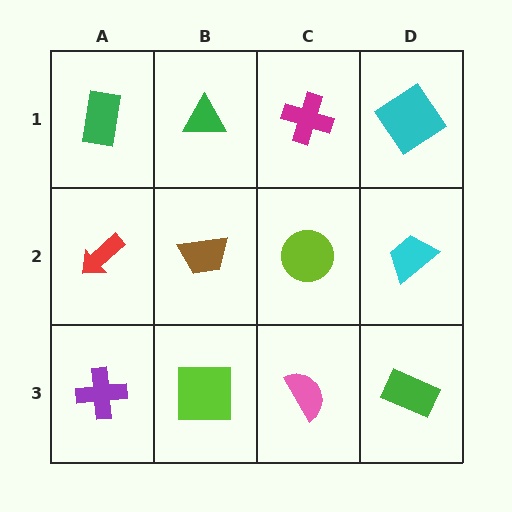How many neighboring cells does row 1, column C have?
3.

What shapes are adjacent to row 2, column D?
A cyan diamond (row 1, column D), a green rectangle (row 3, column D), a lime circle (row 2, column C).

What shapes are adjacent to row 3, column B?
A brown trapezoid (row 2, column B), a purple cross (row 3, column A), a pink semicircle (row 3, column C).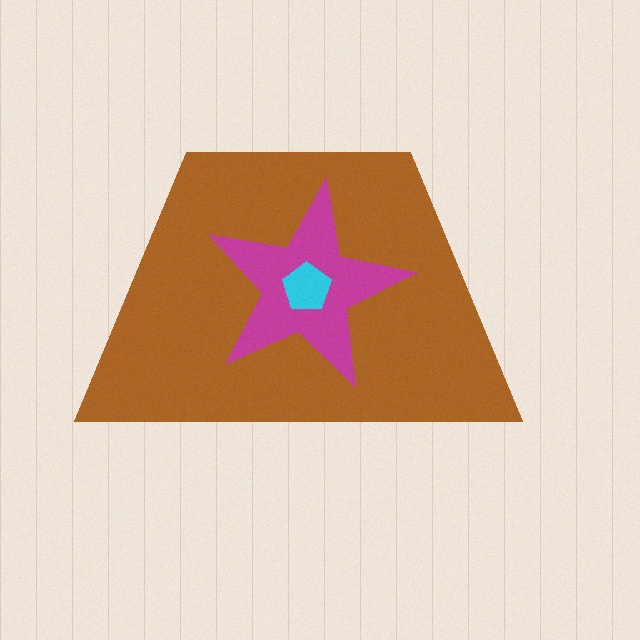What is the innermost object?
The cyan pentagon.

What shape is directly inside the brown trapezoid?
The magenta star.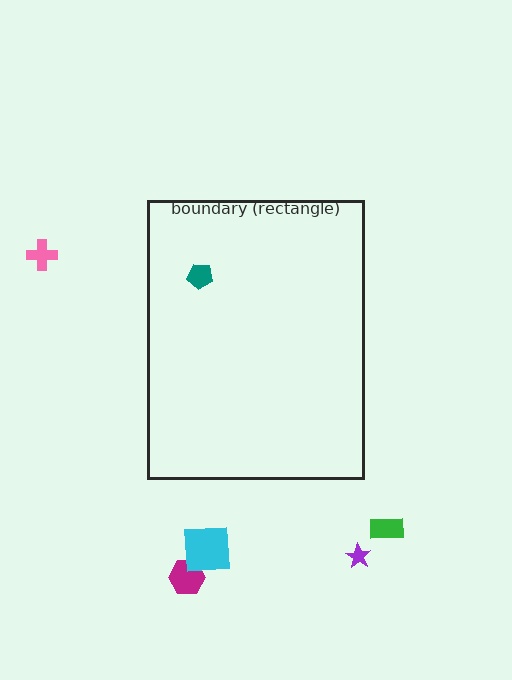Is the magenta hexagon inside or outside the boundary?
Outside.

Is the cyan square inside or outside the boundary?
Outside.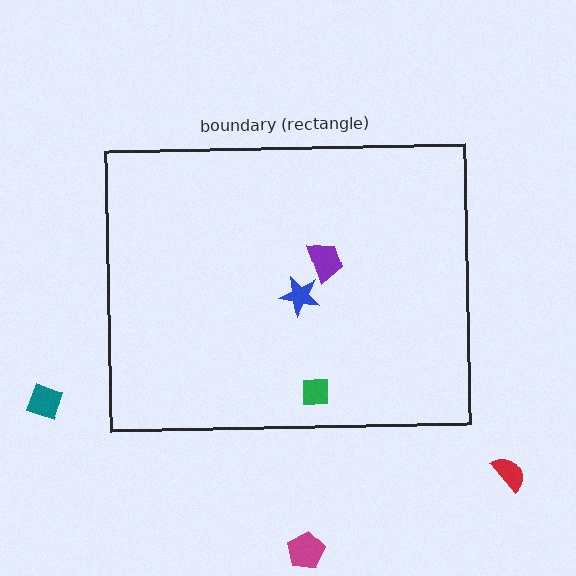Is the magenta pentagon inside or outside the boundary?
Outside.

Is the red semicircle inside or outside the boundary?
Outside.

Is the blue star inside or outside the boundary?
Inside.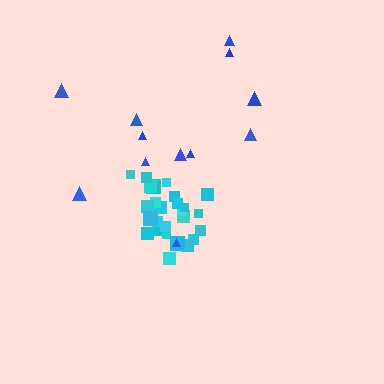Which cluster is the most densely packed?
Cyan.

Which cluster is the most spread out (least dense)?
Blue.